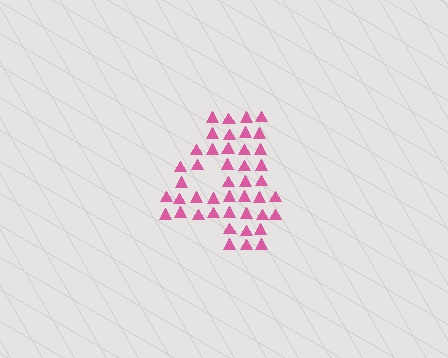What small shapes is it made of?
It is made of small triangles.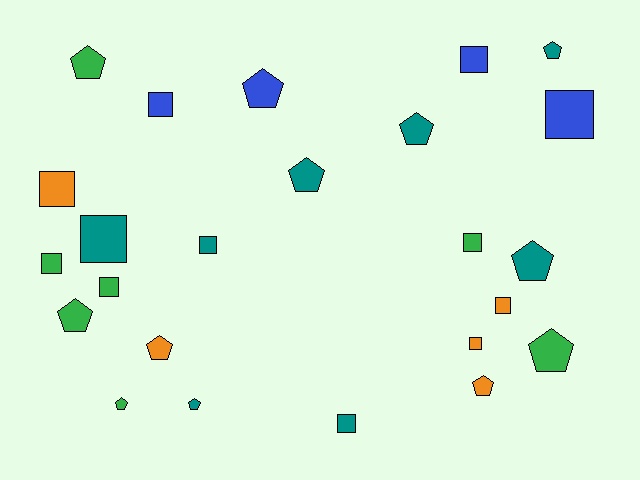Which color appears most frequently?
Teal, with 8 objects.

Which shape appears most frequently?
Square, with 12 objects.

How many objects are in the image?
There are 24 objects.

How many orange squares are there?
There are 3 orange squares.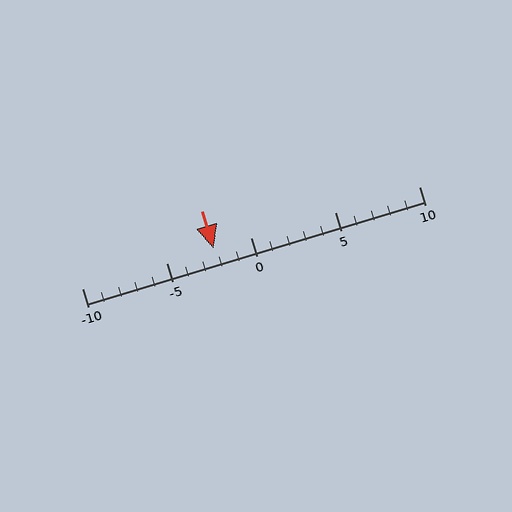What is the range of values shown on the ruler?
The ruler shows values from -10 to 10.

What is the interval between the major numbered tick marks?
The major tick marks are spaced 5 units apart.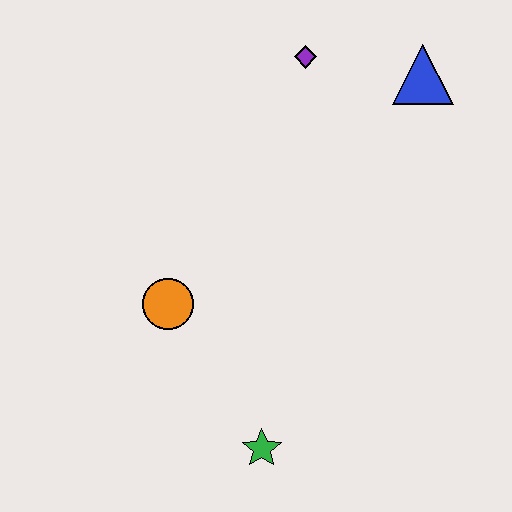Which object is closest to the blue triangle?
The purple diamond is closest to the blue triangle.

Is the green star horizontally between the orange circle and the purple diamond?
Yes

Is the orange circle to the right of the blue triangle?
No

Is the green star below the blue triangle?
Yes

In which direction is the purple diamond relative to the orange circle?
The purple diamond is above the orange circle.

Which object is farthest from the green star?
The blue triangle is farthest from the green star.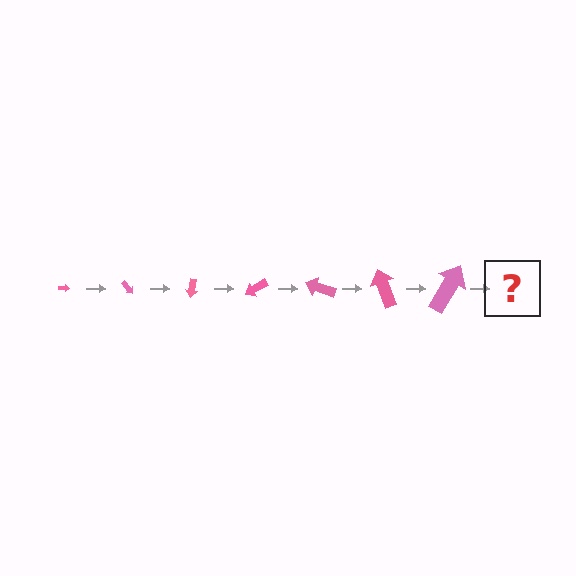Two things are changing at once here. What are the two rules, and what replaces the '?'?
The two rules are that the arrow grows larger each step and it rotates 50 degrees each step. The '?' should be an arrow, larger than the previous one and rotated 350 degrees from the start.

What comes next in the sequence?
The next element should be an arrow, larger than the previous one and rotated 350 degrees from the start.